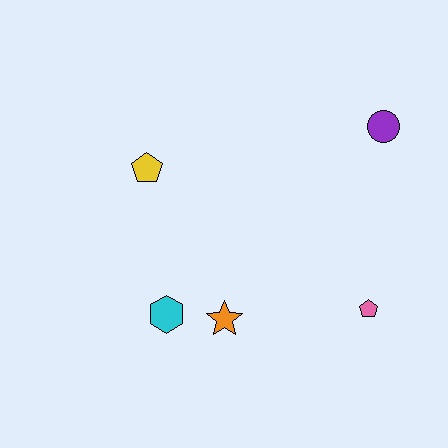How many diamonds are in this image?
There are no diamonds.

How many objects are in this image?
There are 5 objects.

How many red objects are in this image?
There are no red objects.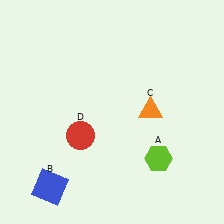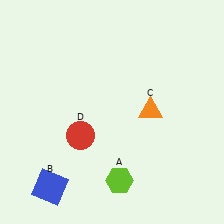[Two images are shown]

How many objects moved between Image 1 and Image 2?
1 object moved between the two images.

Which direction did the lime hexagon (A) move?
The lime hexagon (A) moved left.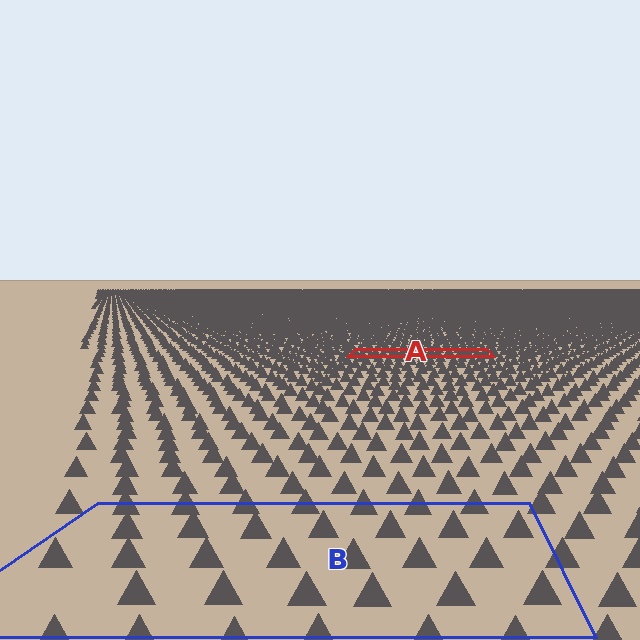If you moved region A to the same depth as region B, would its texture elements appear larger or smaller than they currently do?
They would appear larger. At a closer depth, the same texture elements are projected at a bigger on-screen size.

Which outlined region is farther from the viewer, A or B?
Region A is farther from the viewer — the texture elements inside it appear smaller and more densely packed.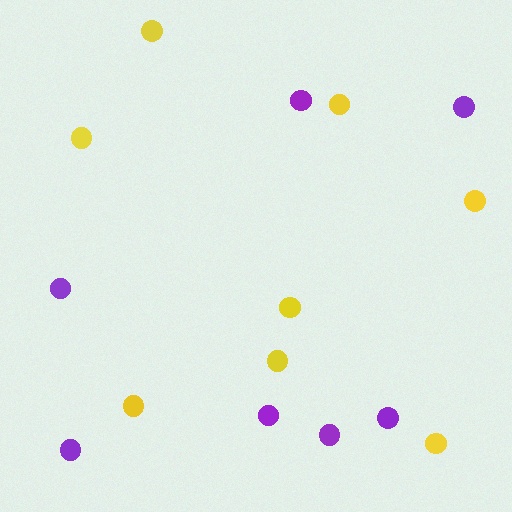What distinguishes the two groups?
There are 2 groups: one group of purple circles (7) and one group of yellow circles (8).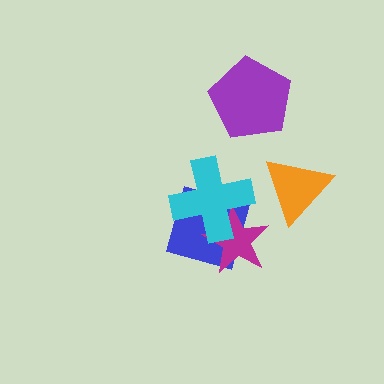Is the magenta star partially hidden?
Yes, it is partially covered by another shape.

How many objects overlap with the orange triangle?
0 objects overlap with the orange triangle.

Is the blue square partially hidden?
Yes, it is partially covered by another shape.